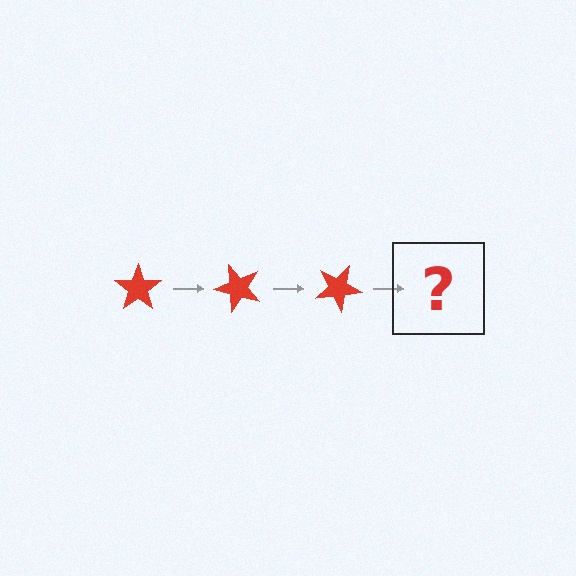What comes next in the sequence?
The next element should be a red star rotated 150 degrees.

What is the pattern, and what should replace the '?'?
The pattern is that the star rotates 50 degrees each step. The '?' should be a red star rotated 150 degrees.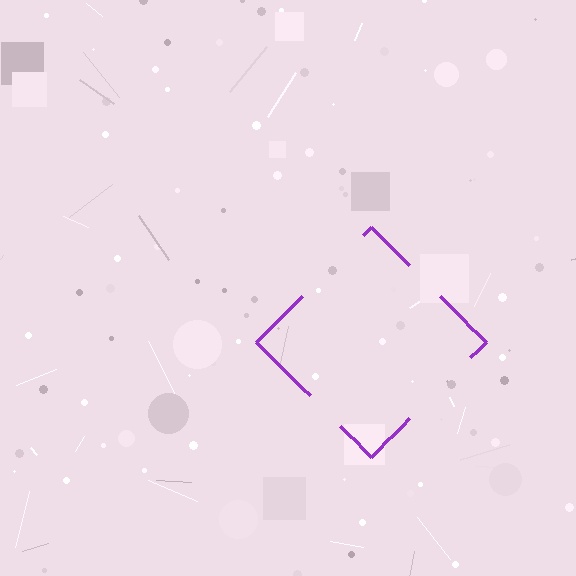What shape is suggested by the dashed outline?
The dashed outline suggests a diamond.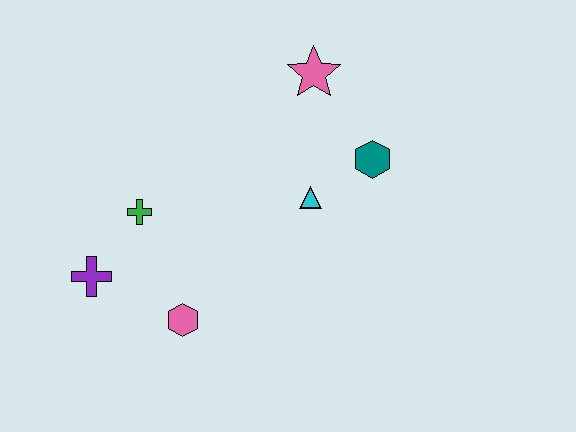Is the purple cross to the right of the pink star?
No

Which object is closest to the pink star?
The teal hexagon is closest to the pink star.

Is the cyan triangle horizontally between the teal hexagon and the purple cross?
Yes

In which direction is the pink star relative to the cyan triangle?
The pink star is above the cyan triangle.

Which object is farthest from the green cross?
The teal hexagon is farthest from the green cross.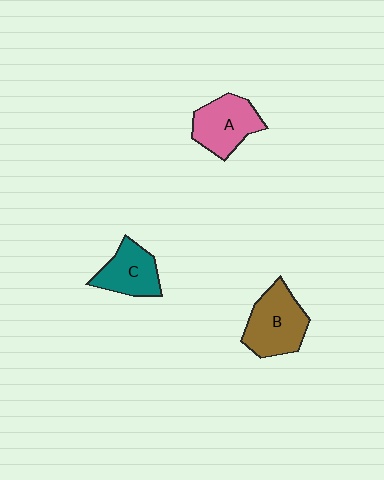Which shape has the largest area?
Shape B (brown).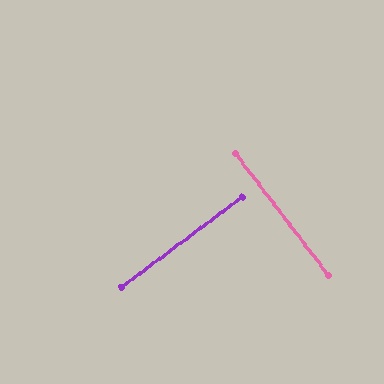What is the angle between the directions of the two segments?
Approximately 89 degrees.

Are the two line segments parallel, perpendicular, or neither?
Perpendicular — they meet at approximately 89°.